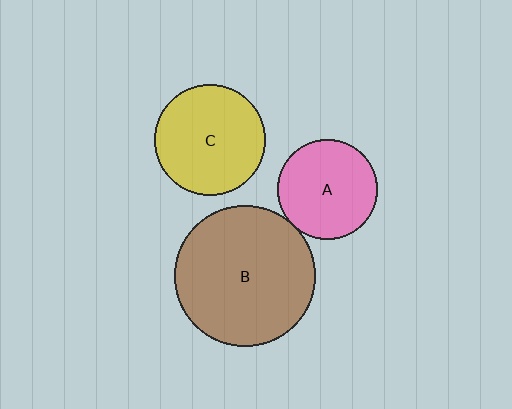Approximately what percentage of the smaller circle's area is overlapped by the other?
Approximately 5%.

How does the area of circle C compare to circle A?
Approximately 1.2 times.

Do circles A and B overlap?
Yes.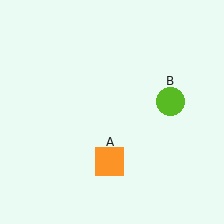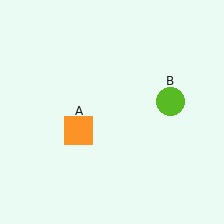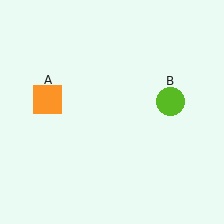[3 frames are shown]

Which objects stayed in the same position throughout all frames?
Lime circle (object B) remained stationary.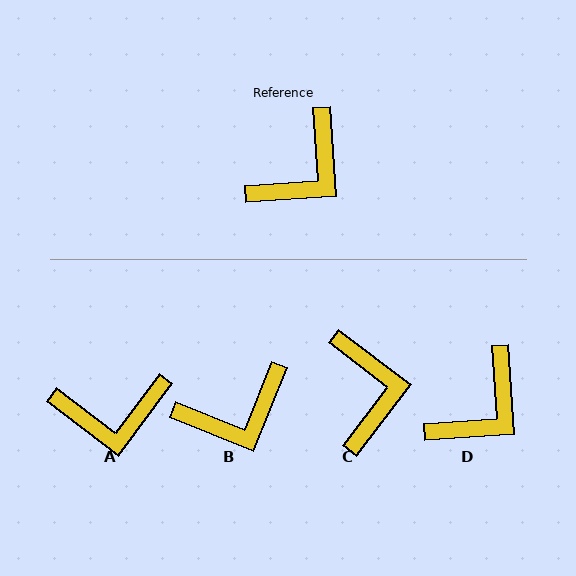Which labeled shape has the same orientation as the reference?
D.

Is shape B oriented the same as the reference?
No, it is off by about 26 degrees.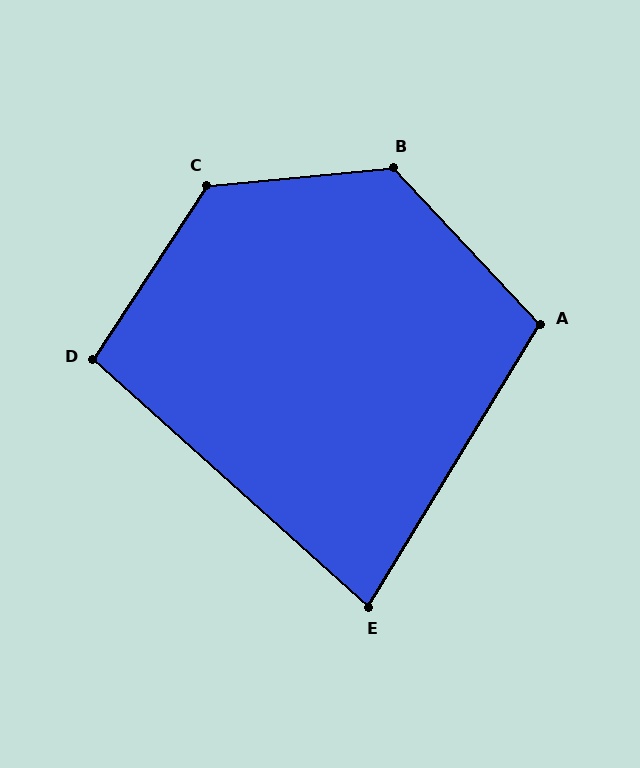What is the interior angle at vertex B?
Approximately 128 degrees (obtuse).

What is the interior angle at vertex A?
Approximately 105 degrees (obtuse).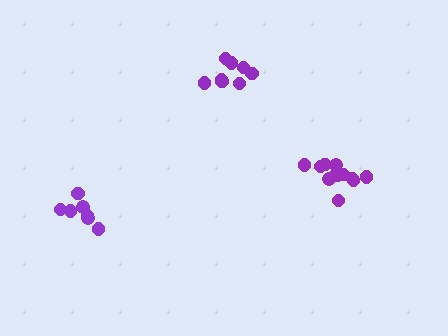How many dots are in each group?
Group 1: 7 dots, Group 2: 8 dots, Group 3: 12 dots (27 total).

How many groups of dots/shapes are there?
There are 3 groups.